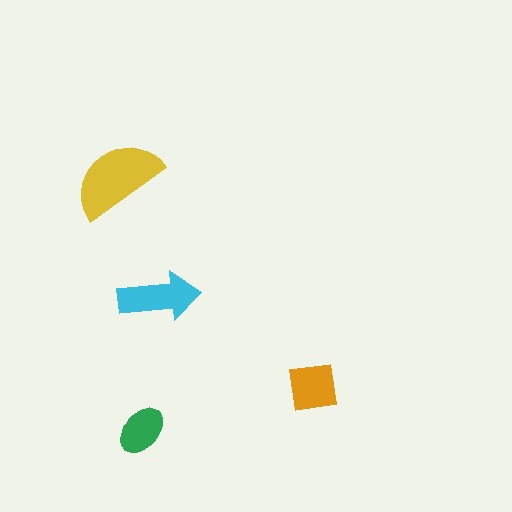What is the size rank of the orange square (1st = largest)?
3rd.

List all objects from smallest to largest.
The green ellipse, the orange square, the cyan arrow, the yellow semicircle.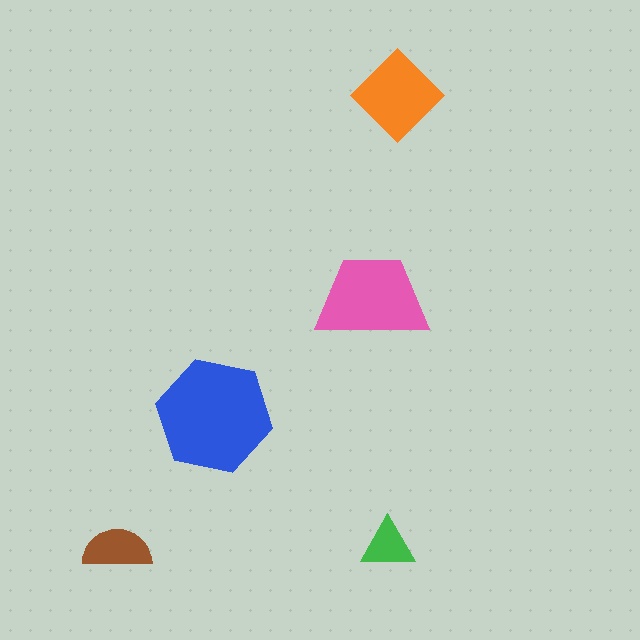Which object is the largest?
The blue hexagon.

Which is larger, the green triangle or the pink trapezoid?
The pink trapezoid.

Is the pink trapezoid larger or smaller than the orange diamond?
Larger.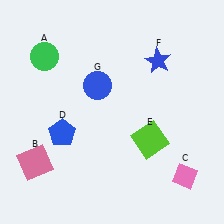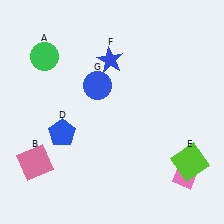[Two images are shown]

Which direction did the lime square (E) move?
The lime square (E) moved right.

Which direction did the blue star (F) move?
The blue star (F) moved left.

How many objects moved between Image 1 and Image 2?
2 objects moved between the two images.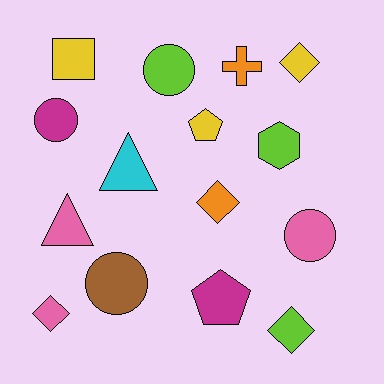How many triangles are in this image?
There are 2 triangles.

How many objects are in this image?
There are 15 objects.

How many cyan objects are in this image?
There is 1 cyan object.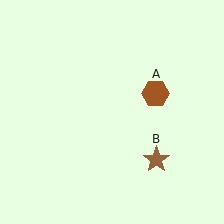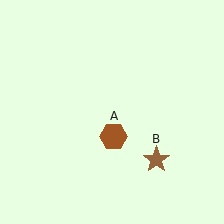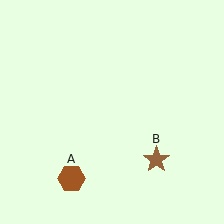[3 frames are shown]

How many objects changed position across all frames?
1 object changed position: brown hexagon (object A).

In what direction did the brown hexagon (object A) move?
The brown hexagon (object A) moved down and to the left.